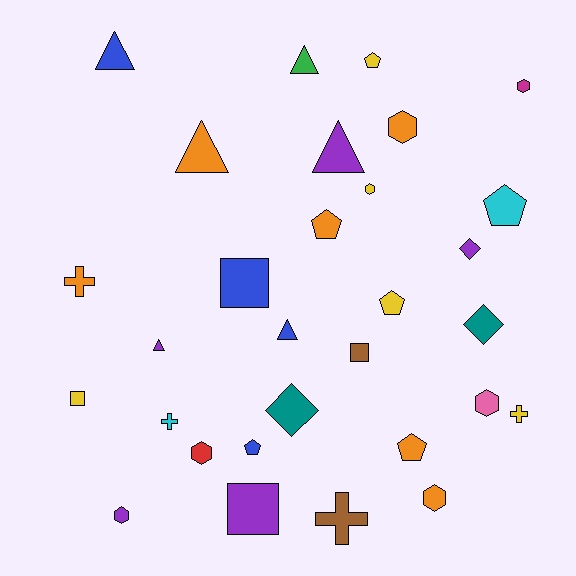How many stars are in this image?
There are no stars.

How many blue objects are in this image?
There are 4 blue objects.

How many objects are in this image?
There are 30 objects.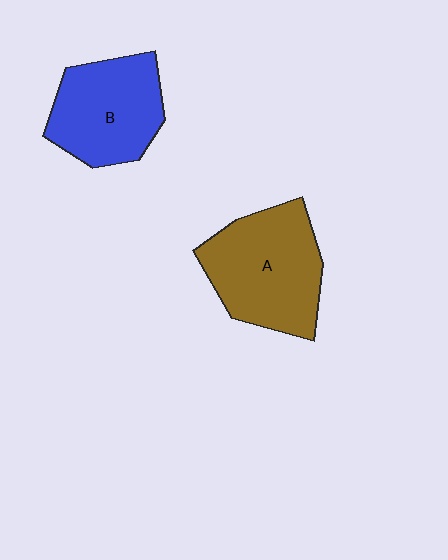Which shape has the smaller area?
Shape B (blue).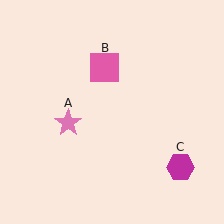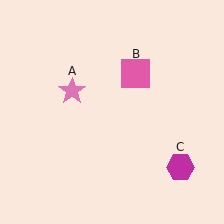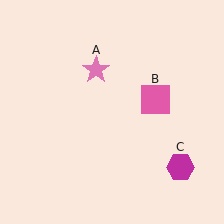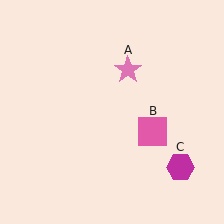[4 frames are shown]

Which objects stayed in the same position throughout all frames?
Magenta hexagon (object C) remained stationary.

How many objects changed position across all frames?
2 objects changed position: pink star (object A), pink square (object B).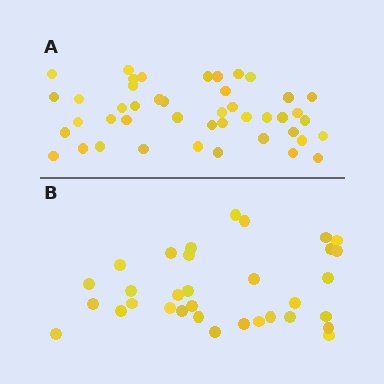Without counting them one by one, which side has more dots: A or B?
Region A (the top region) has more dots.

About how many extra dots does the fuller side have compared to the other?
Region A has roughly 12 or so more dots than region B.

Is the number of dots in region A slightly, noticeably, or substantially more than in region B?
Region A has noticeably more, but not dramatically so. The ratio is roughly 1.3 to 1.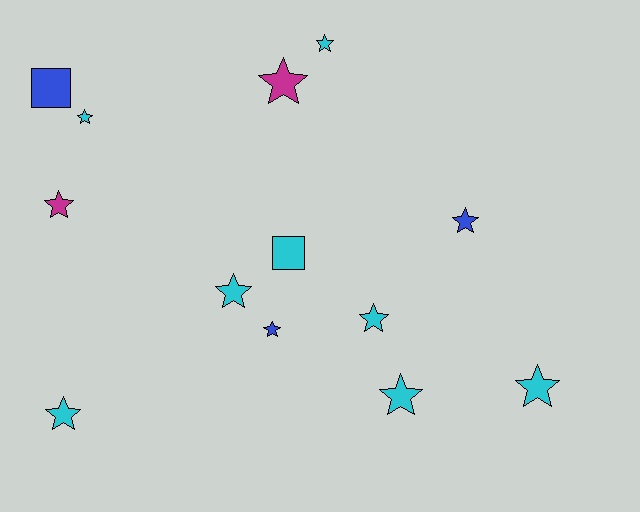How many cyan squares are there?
There is 1 cyan square.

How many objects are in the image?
There are 13 objects.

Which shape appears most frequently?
Star, with 11 objects.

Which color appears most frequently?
Cyan, with 8 objects.